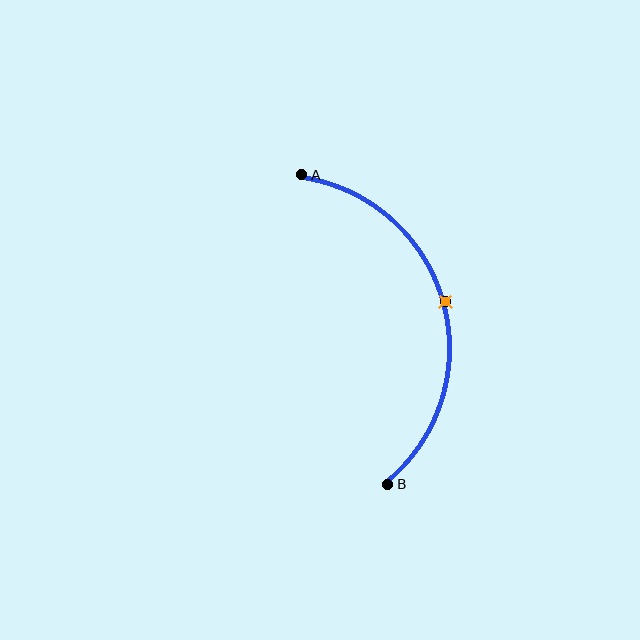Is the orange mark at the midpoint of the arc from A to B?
Yes. The orange mark lies on the arc at equal arc-length from both A and B — it is the arc midpoint.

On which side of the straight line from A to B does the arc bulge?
The arc bulges to the right of the straight line connecting A and B.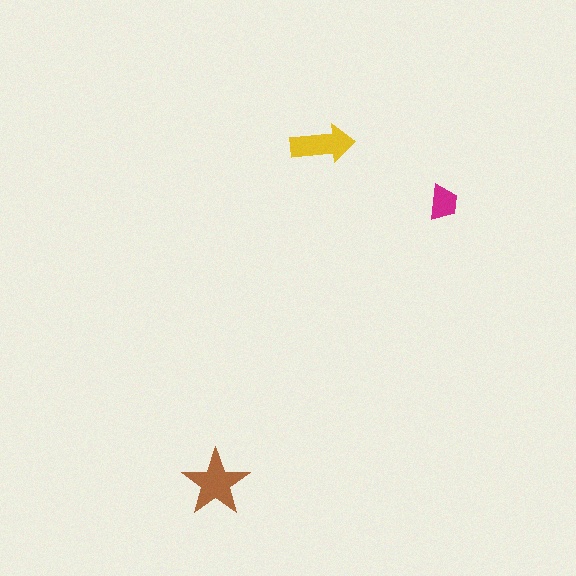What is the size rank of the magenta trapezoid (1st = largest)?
3rd.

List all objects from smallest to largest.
The magenta trapezoid, the yellow arrow, the brown star.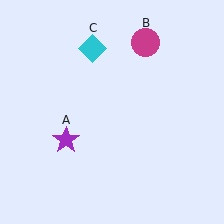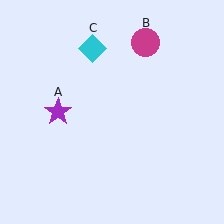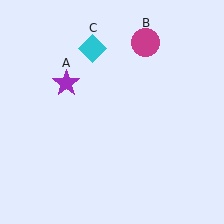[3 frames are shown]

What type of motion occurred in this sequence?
The purple star (object A) rotated clockwise around the center of the scene.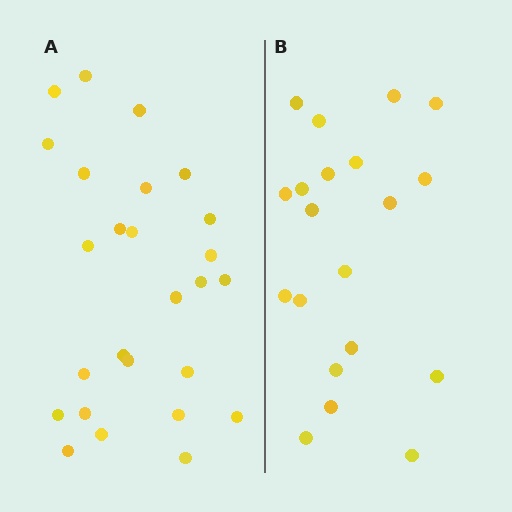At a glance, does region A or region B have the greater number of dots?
Region A (the left region) has more dots.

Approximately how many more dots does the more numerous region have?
Region A has about 6 more dots than region B.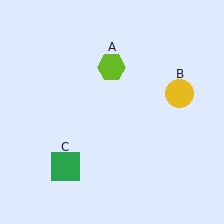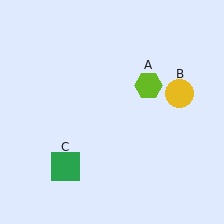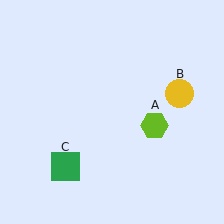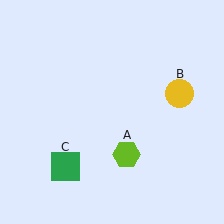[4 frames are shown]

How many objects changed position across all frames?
1 object changed position: lime hexagon (object A).